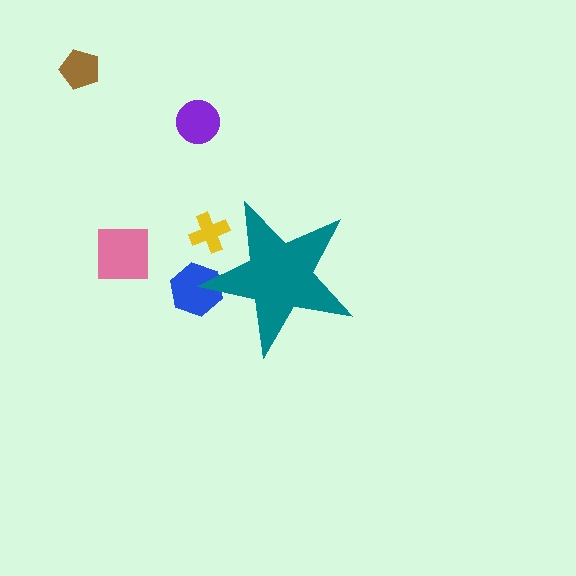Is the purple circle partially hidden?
No, the purple circle is fully visible.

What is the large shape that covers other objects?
A teal star.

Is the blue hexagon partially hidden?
Yes, the blue hexagon is partially hidden behind the teal star.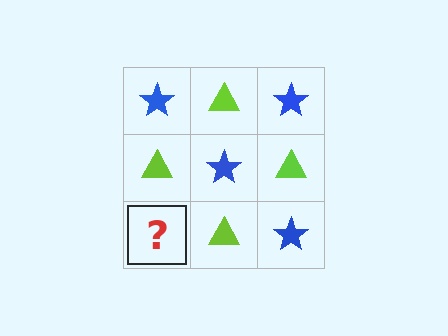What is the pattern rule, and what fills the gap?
The rule is that it alternates blue star and lime triangle in a checkerboard pattern. The gap should be filled with a blue star.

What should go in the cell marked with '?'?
The missing cell should contain a blue star.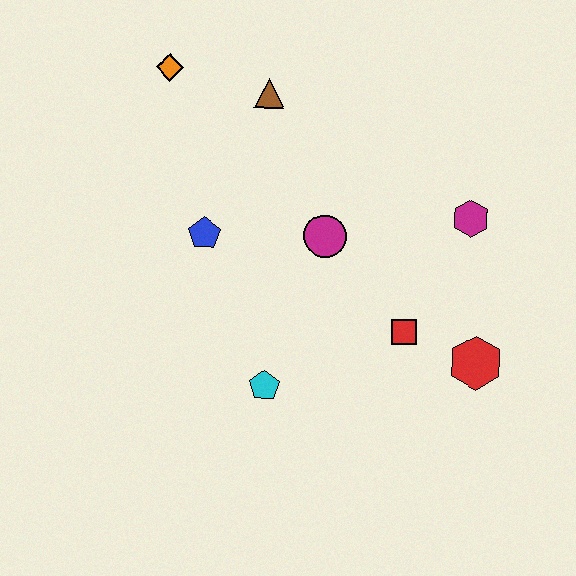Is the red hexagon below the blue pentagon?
Yes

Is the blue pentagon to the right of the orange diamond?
Yes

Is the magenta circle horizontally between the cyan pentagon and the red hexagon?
Yes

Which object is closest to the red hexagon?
The red square is closest to the red hexagon.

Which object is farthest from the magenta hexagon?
The orange diamond is farthest from the magenta hexagon.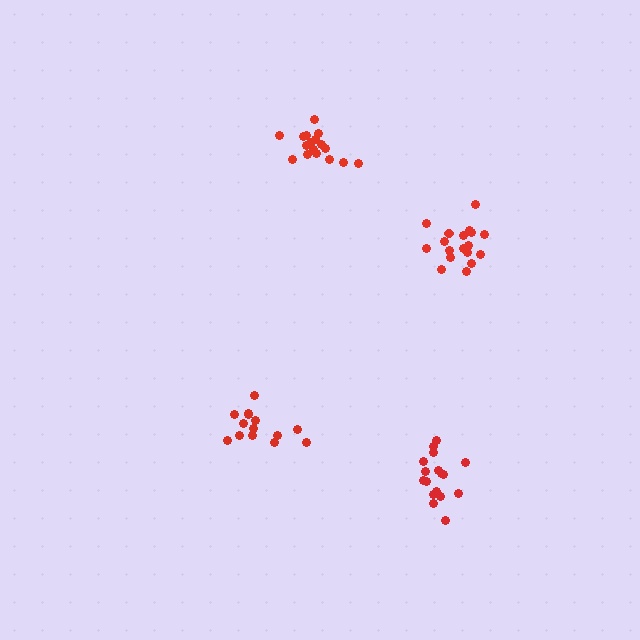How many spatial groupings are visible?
There are 4 spatial groupings.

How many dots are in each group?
Group 1: 18 dots, Group 2: 17 dots, Group 3: 14 dots, Group 4: 18 dots (67 total).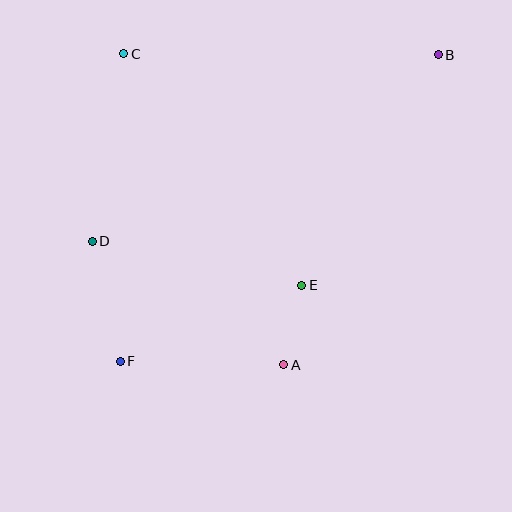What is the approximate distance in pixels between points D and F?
The distance between D and F is approximately 123 pixels.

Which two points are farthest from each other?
Points B and F are farthest from each other.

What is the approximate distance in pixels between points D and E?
The distance between D and E is approximately 214 pixels.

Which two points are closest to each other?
Points A and E are closest to each other.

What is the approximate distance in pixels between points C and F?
The distance between C and F is approximately 307 pixels.